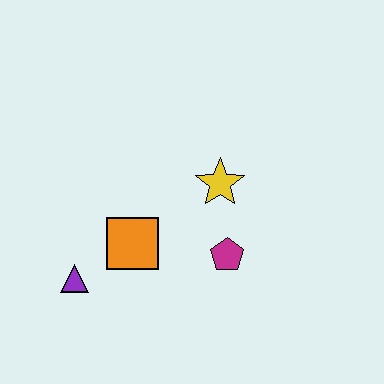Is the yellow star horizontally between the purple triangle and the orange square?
No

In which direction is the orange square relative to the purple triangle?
The orange square is to the right of the purple triangle.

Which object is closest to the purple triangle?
The orange square is closest to the purple triangle.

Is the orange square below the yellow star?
Yes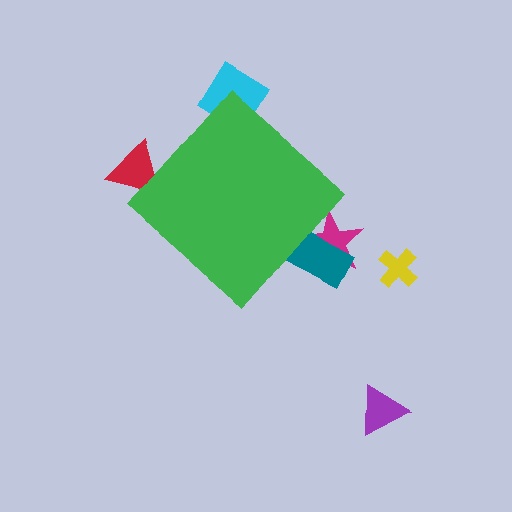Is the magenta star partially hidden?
Yes, the magenta star is partially hidden behind the green diamond.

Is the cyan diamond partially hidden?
Yes, the cyan diamond is partially hidden behind the green diamond.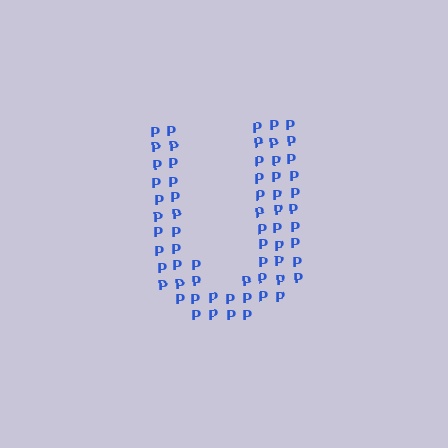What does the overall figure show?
The overall figure shows the letter U.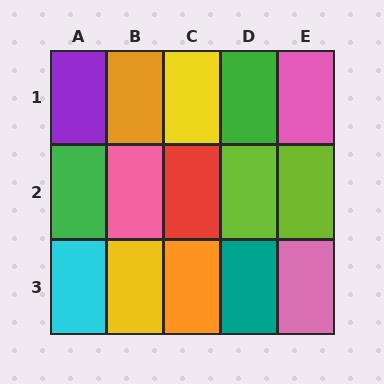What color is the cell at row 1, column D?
Green.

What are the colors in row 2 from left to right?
Green, pink, red, lime, lime.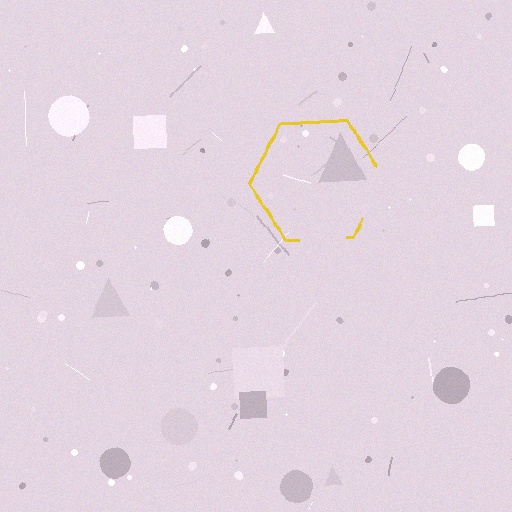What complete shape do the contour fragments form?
The contour fragments form a hexagon.